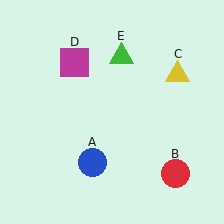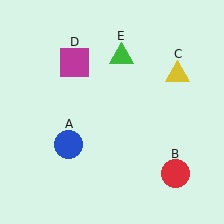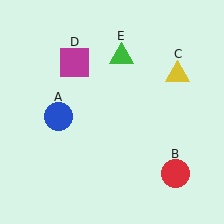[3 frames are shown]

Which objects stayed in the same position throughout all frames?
Red circle (object B) and yellow triangle (object C) and magenta square (object D) and green triangle (object E) remained stationary.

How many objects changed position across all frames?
1 object changed position: blue circle (object A).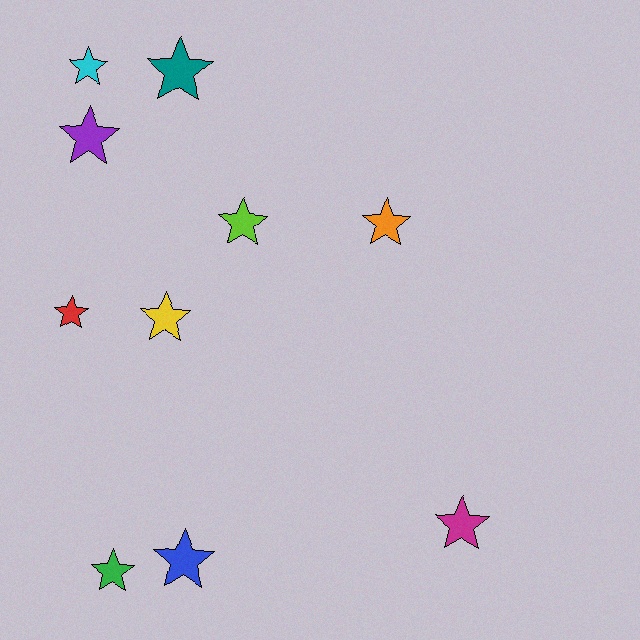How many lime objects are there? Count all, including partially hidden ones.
There is 1 lime object.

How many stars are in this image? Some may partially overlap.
There are 10 stars.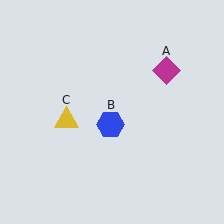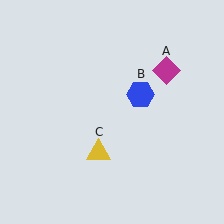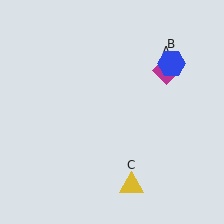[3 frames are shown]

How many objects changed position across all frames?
2 objects changed position: blue hexagon (object B), yellow triangle (object C).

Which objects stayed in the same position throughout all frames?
Magenta diamond (object A) remained stationary.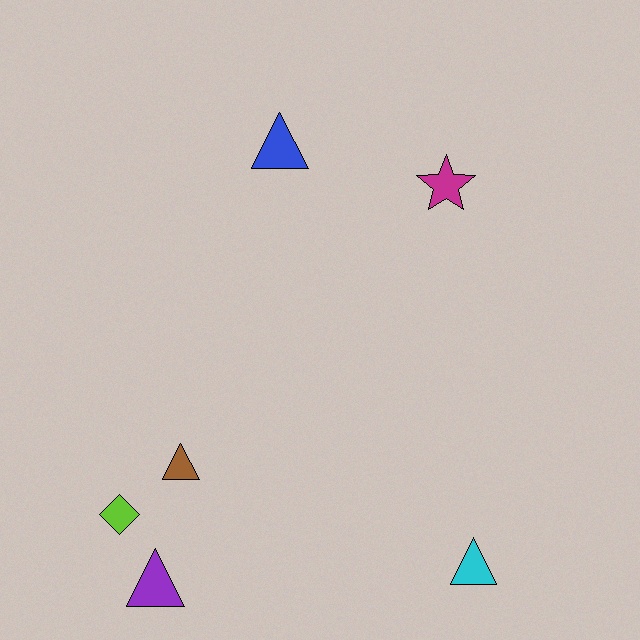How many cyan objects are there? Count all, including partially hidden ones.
There is 1 cyan object.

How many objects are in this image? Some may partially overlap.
There are 6 objects.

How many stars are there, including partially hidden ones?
There is 1 star.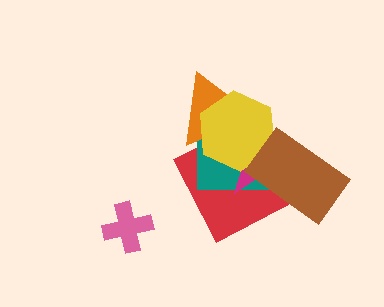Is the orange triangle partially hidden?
Yes, it is partially covered by another shape.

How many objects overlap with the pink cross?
0 objects overlap with the pink cross.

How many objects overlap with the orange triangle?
4 objects overlap with the orange triangle.